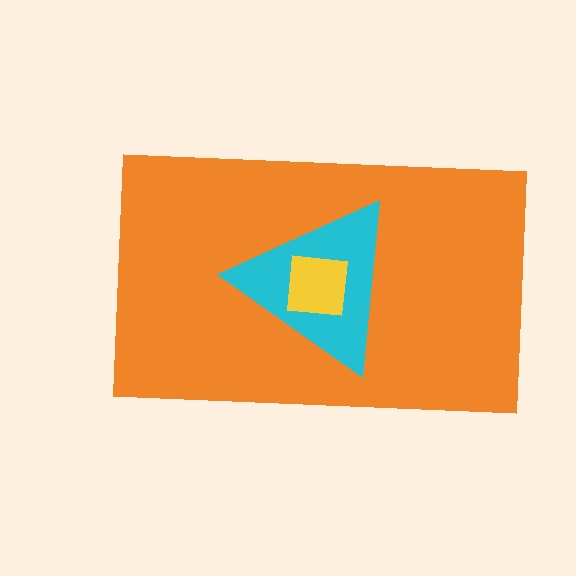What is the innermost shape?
The yellow square.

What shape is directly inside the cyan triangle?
The yellow square.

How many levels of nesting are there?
3.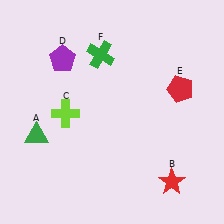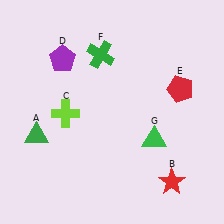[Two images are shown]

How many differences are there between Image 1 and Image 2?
There is 1 difference between the two images.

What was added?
A green triangle (G) was added in Image 2.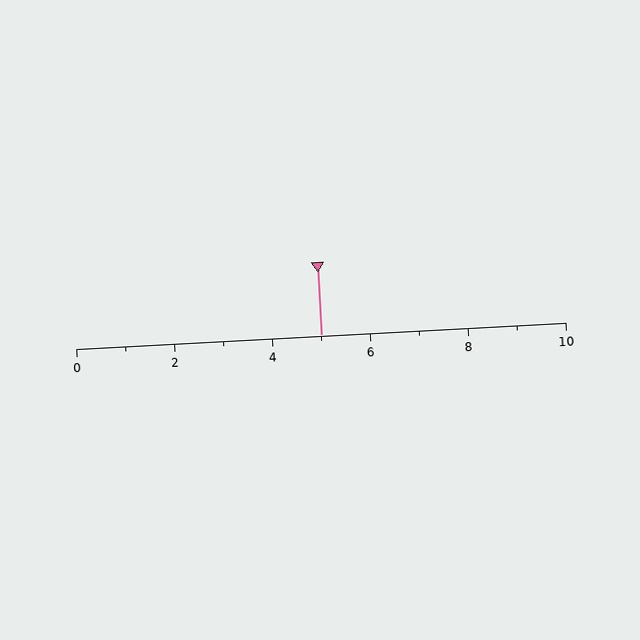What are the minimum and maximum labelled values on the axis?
The axis runs from 0 to 10.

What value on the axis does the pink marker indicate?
The marker indicates approximately 5.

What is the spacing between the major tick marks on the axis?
The major ticks are spaced 2 apart.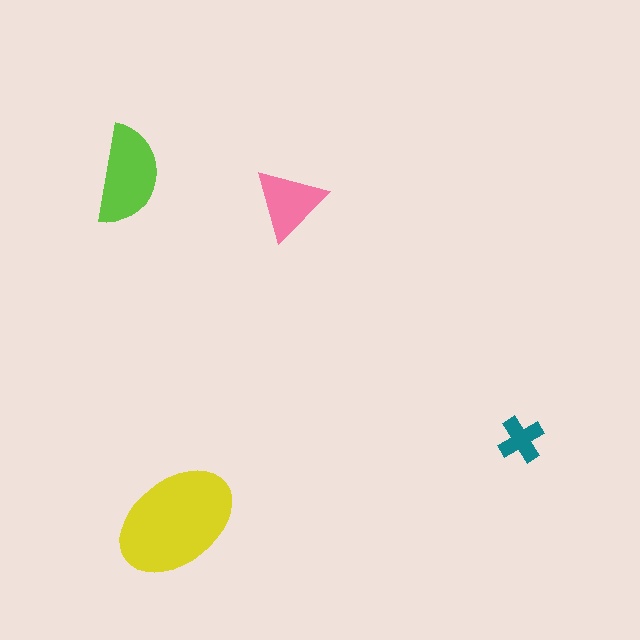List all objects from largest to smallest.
The yellow ellipse, the lime semicircle, the pink triangle, the teal cross.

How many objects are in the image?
There are 4 objects in the image.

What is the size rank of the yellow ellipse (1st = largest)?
1st.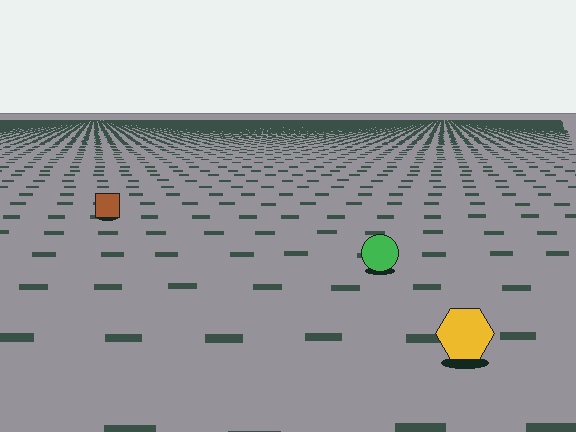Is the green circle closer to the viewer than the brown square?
Yes. The green circle is closer — you can tell from the texture gradient: the ground texture is coarser near it.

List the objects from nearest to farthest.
From nearest to farthest: the yellow hexagon, the green circle, the brown square.